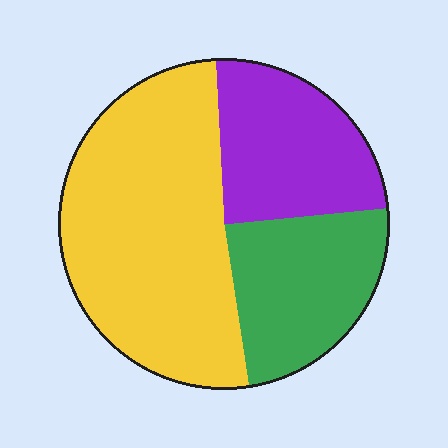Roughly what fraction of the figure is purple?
Purple takes up between a sixth and a third of the figure.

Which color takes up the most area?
Yellow, at roughly 50%.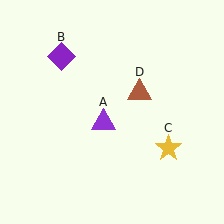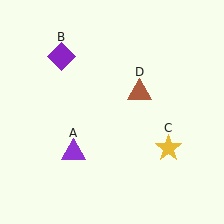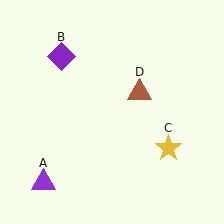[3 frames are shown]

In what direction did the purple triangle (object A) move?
The purple triangle (object A) moved down and to the left.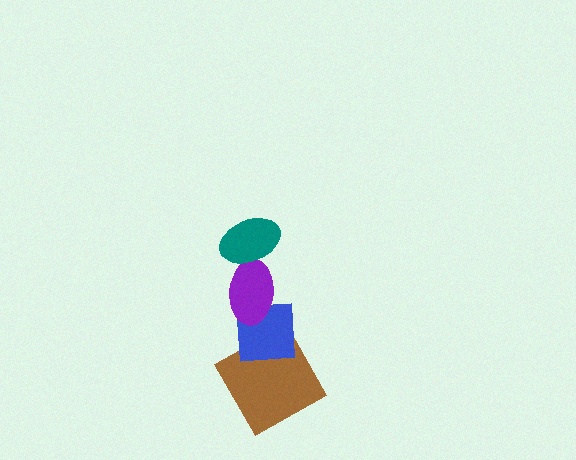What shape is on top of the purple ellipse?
The teal ellipse is on top of the purple ellipse.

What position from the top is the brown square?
The brown square is 4th from the top.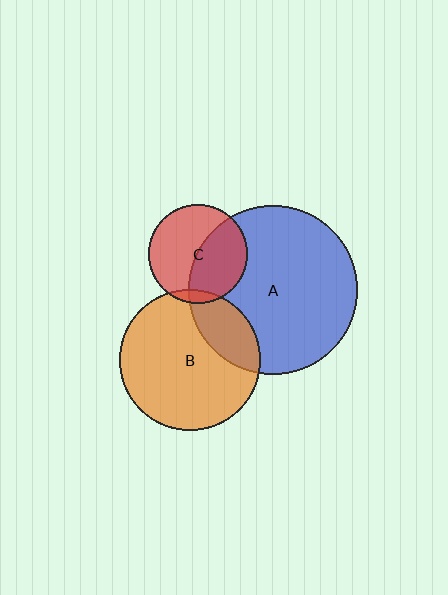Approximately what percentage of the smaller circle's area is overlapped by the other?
Approximately 25%.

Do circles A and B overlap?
Yes.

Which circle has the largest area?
Circle A (blue).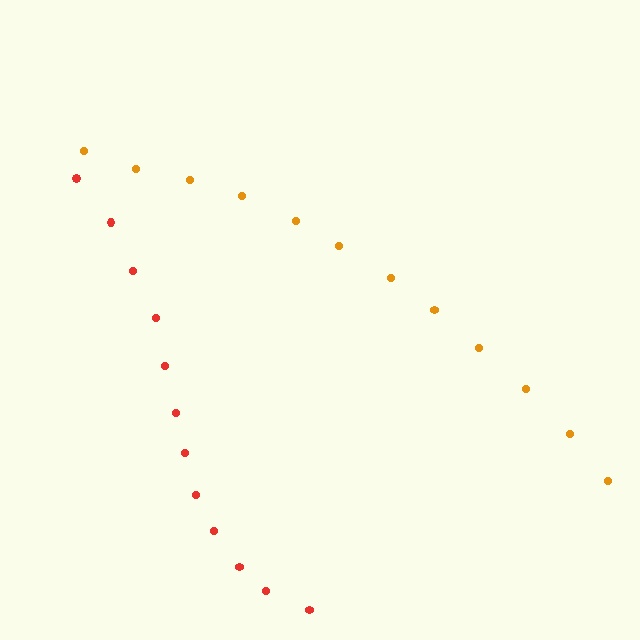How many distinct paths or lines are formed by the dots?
There are 2 distinct paths.